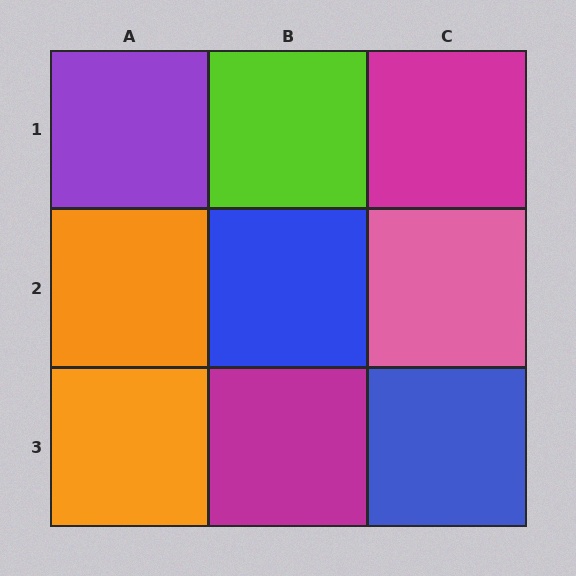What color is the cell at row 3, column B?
Magenta.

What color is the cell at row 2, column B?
Blue.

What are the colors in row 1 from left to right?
Purple, lime, magenta.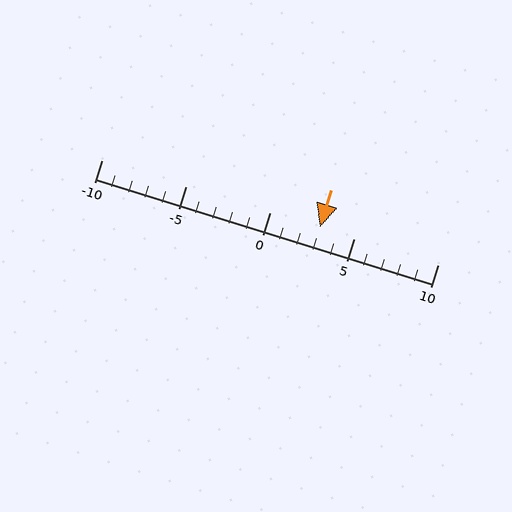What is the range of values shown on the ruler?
The ruler shows values from -10 to 10.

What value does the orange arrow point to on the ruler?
The orange arrow points to approximately 3.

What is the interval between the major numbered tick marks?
The major tick marks are spaced 5 units apart.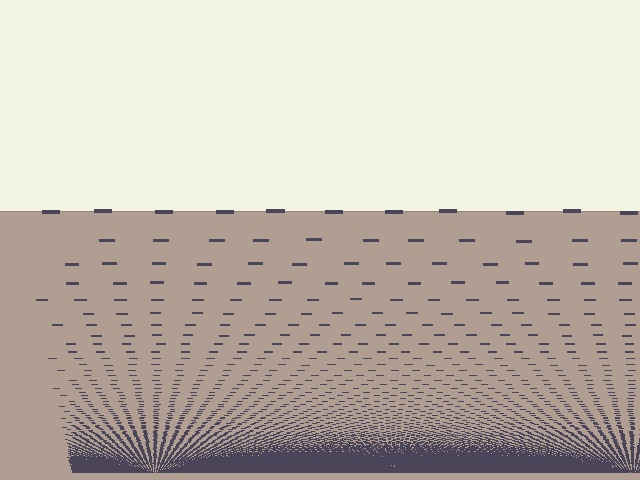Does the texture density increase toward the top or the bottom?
Density increases toward the bottom.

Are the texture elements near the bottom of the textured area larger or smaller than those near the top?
Smaller. The gradient is inverted — elements near the bottom are smaller and denser.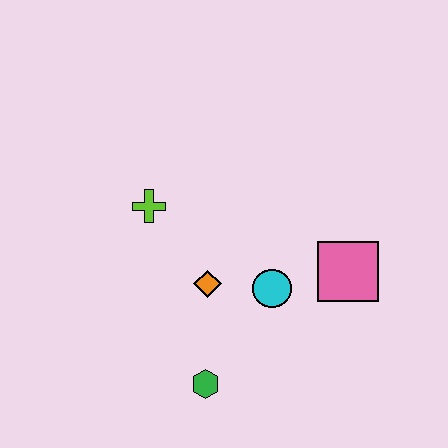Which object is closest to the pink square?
The cyan circle is closest to the pink square.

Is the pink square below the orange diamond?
No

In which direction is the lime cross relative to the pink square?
The lime cross is to the left of the pink square.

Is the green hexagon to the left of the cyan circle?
Yes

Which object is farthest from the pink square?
The lime cross is farthest from the pink square.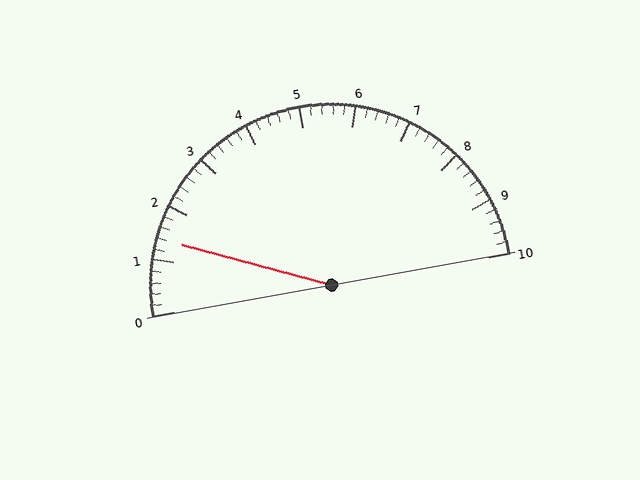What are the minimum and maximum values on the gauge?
The gauge ranges from 0 to 10.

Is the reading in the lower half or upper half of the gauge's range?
The reading is in the lower half of the range (0 to 10).